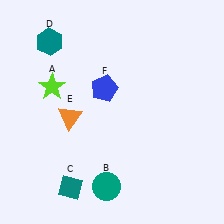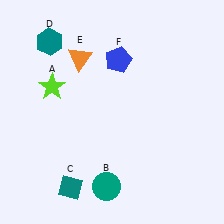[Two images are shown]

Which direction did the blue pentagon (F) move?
The blue pentagon (F) moved up.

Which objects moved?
The objects that moved are: the orange triangle (E), the blue pentagon (F).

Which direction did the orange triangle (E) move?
The orange triangle (E) moved up.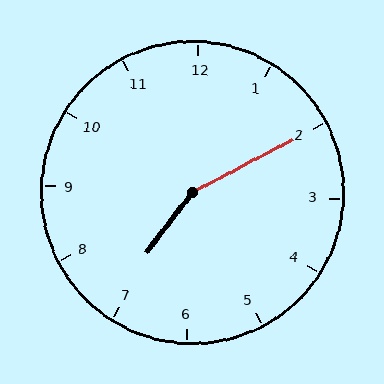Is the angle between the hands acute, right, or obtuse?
It is obtuse.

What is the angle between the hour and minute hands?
Approximately 155 degrees.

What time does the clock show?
7:10.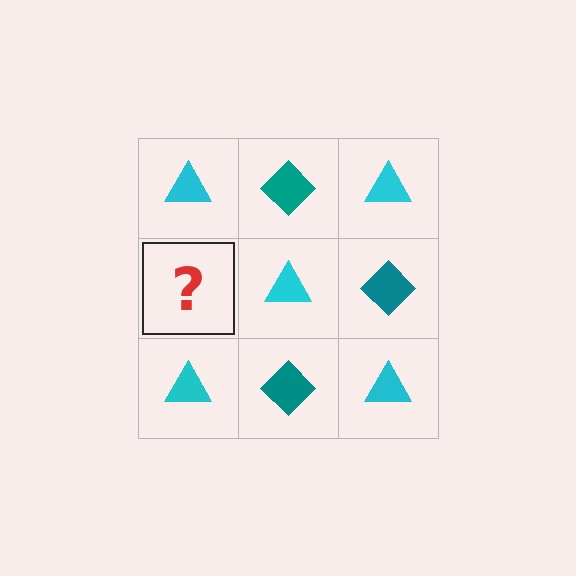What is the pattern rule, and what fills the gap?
The rule is that it alternates cyan triangle and teal diamond in a checkerboard pattern. The gap should be filled with a teal diamond.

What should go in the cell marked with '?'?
The missing cell should contain a teal diamond.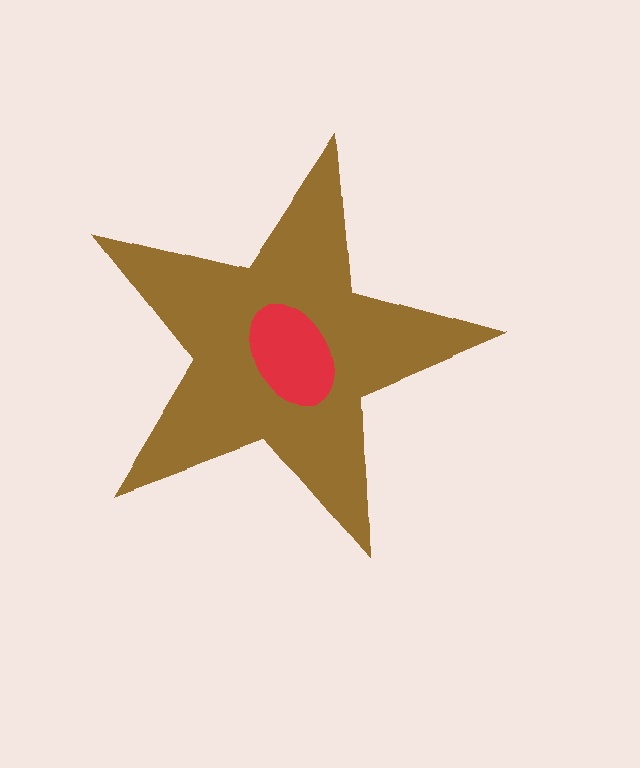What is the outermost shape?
The brown star.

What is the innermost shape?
The red ellipse.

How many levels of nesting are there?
2.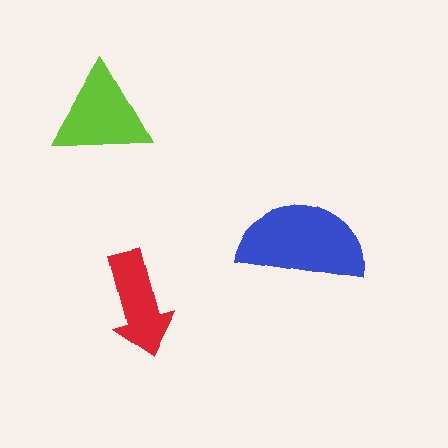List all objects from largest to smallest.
The blue semicircle, the lime triangle, the red arrow.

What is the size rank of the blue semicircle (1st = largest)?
1st.